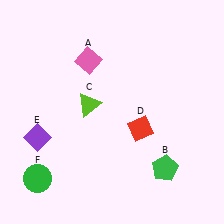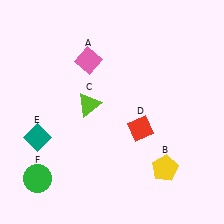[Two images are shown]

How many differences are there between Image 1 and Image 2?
There are 2 differences between the two images.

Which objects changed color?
B changed from green to yellow. E changed from purple to teal.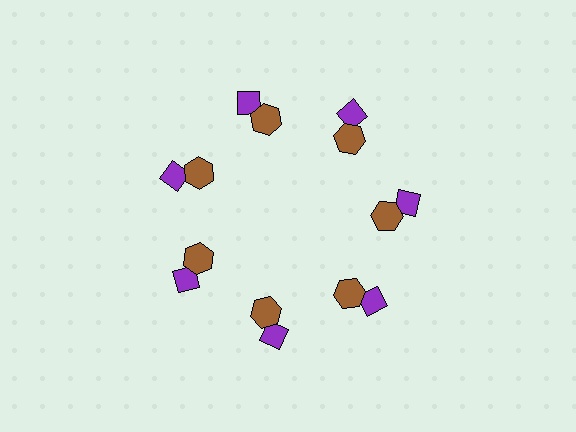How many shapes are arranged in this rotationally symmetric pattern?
There are 14 shapes, arranged in 7 groups of 2.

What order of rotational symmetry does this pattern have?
This pattern has 7-fold rotational symmetry.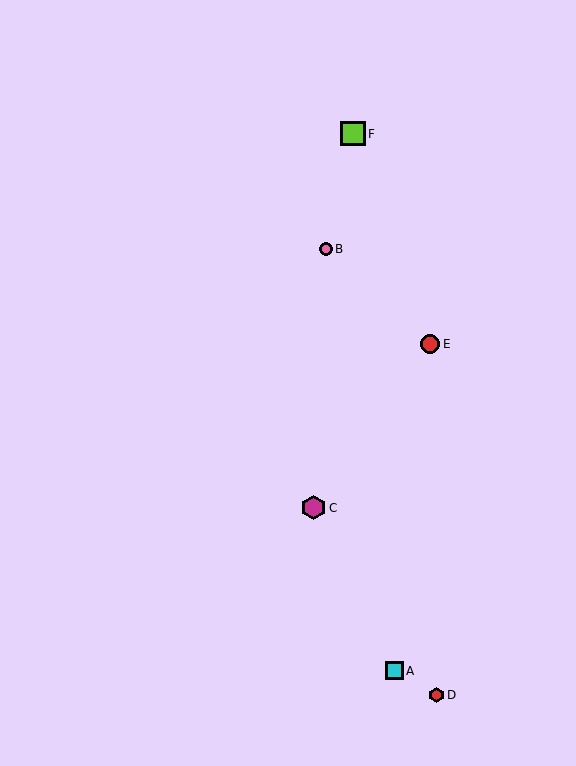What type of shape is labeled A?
Shape A is a cyan square.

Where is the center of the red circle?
The center of the red circle is at (430, 344).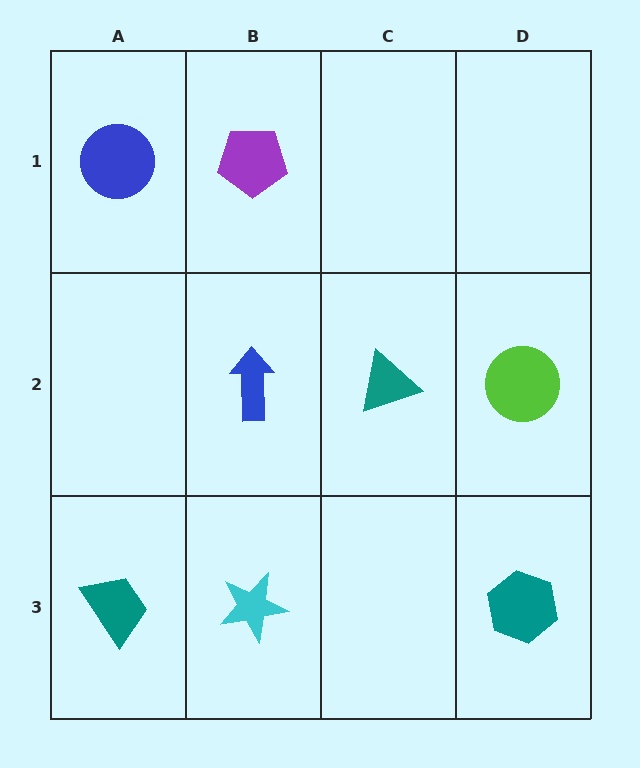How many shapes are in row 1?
2 shapes.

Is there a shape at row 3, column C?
No, that cell is empty.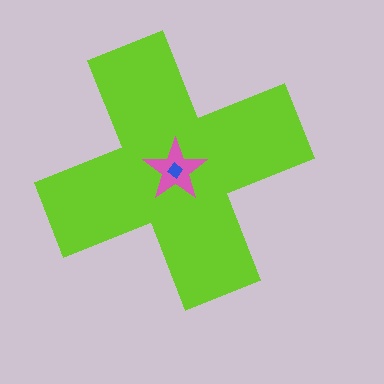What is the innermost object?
The blue diamond.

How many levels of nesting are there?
3.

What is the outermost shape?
The lime cross.